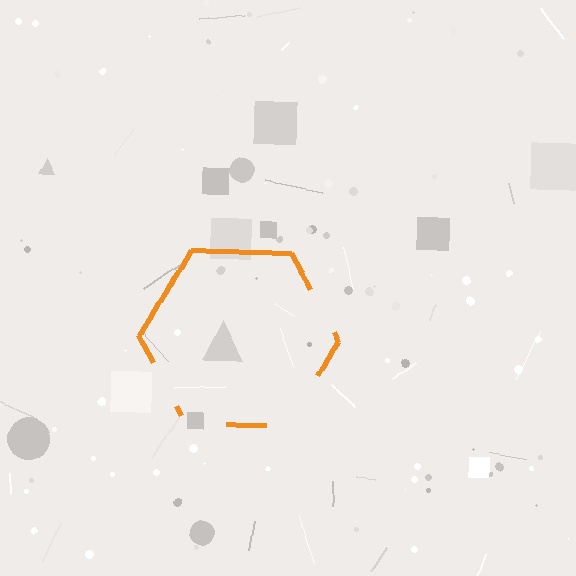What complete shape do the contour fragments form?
The contour fragments form a hexagon.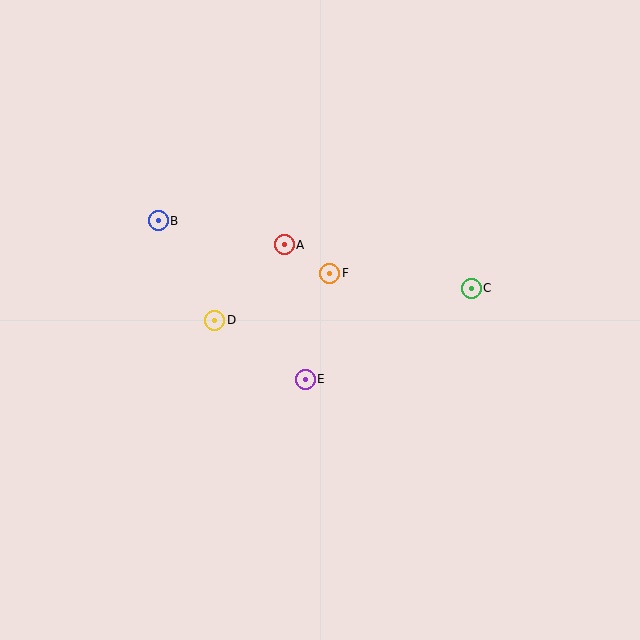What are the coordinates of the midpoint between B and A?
The midpoint between B and A is at (221, 233).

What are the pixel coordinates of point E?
Point E is at (305, 379).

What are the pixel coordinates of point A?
Point A is at (284, 245).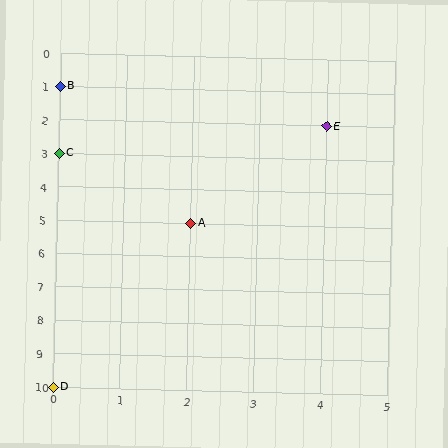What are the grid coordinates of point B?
Point B is at grid coordinates (0, 1).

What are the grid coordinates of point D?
Point D is at grid coordinates (0, 10).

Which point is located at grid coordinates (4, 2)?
Point E is at (4, 2).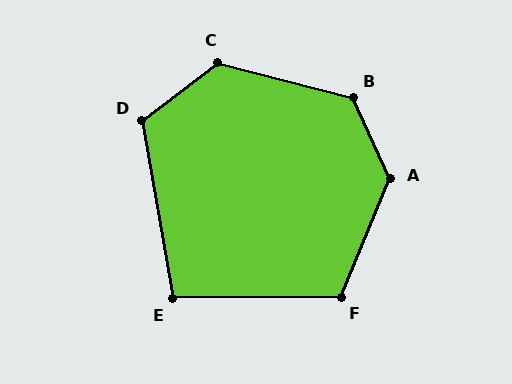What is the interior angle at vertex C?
Approximately 128 degrees (obtuse).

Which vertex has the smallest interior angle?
E, at approximately 99 degrees.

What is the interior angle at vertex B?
Approximately 130 degrees (obtuse).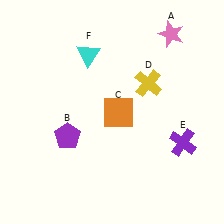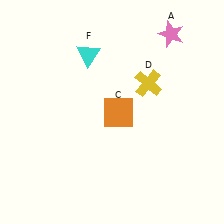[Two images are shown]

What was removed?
The purple pentagon (B), the purple cross (E) were removed in Image 2.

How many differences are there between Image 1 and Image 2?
There are 2 differences between the two images.